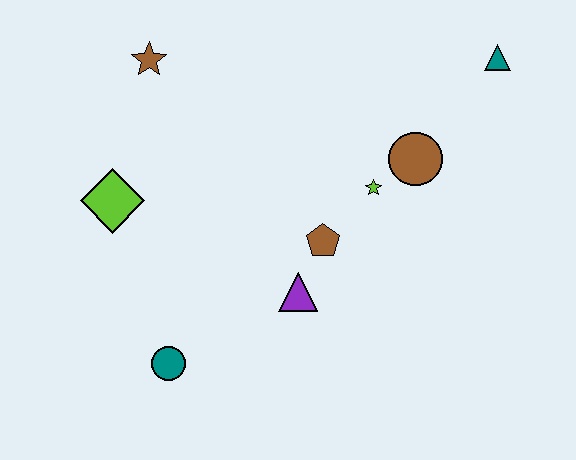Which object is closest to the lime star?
The brown circle is closest to the lime star.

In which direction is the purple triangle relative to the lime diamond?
The purple triangle is to the right of the lime diamond.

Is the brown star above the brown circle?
Yes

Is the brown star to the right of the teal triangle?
No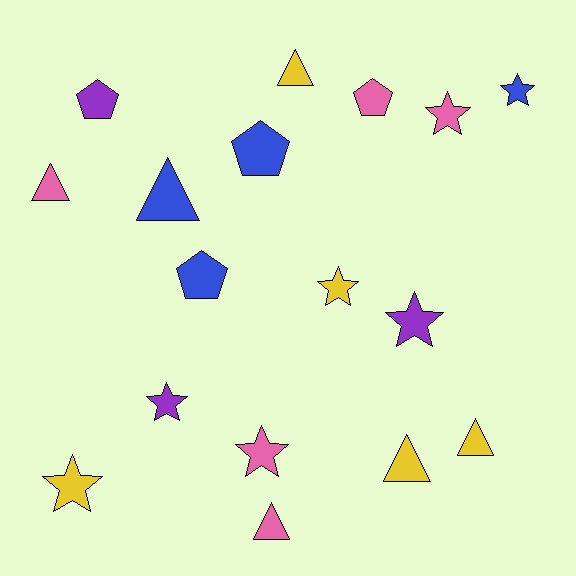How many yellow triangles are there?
There are 3 yellow triangles.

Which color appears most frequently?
Pink, with 5 objects.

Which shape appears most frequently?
Star, with 7 objects.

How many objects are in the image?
There are 17 objects.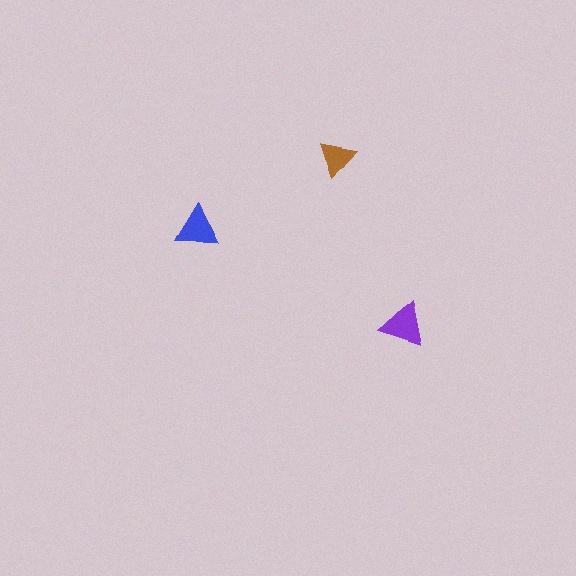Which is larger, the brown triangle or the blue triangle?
The blue one.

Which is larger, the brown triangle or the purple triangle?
The purple one.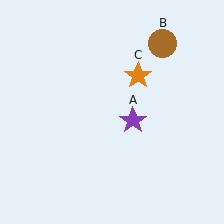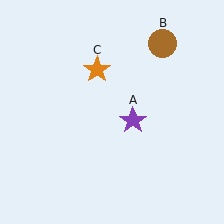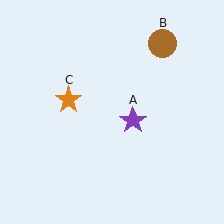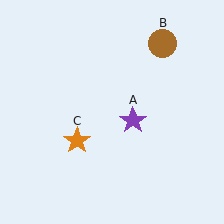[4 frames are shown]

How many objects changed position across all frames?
1 object changed position: orange star (object C).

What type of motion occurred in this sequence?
The orange star (object C) rotated counterclockwise around the center of the scene.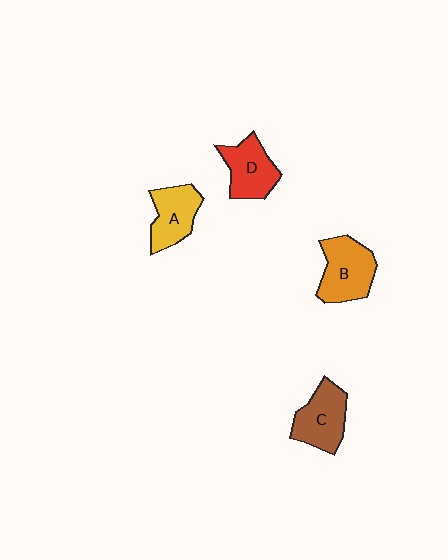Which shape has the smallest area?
Shape A (yellow).